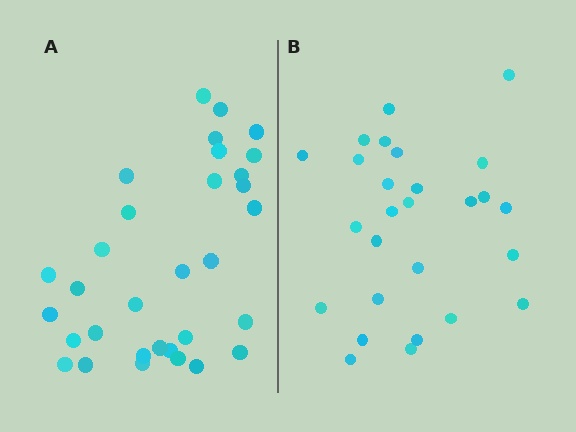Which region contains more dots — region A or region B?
Region A (the left region) has more dots.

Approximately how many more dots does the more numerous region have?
Region A has about 5 more dots than region B.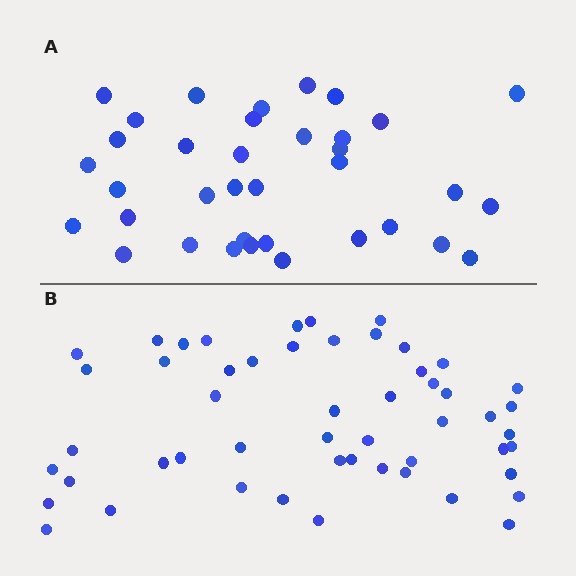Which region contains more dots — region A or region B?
Region B (the bottom region) has more dots.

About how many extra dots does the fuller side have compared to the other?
Region B has approximately 15 more dots than region A.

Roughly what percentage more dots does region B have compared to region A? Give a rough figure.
About 45% more.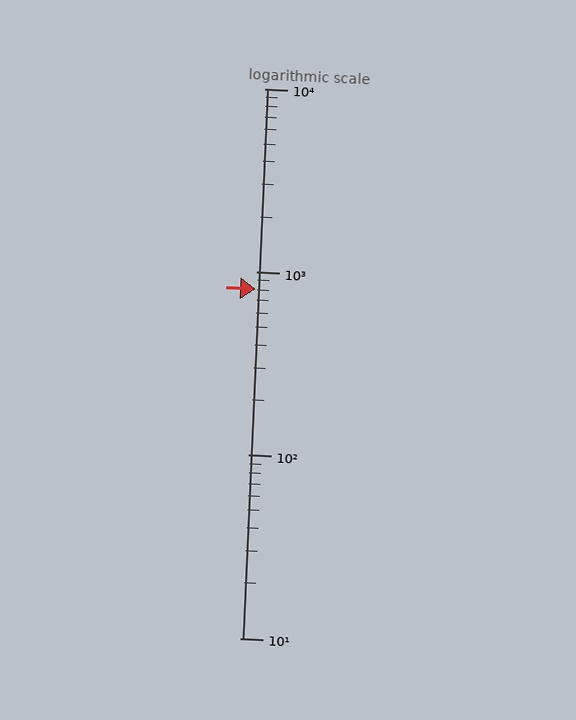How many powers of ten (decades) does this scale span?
The scale spans 3 decades, from 10 to 10000.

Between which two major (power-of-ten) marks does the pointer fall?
The pointer is between 100 and 1000.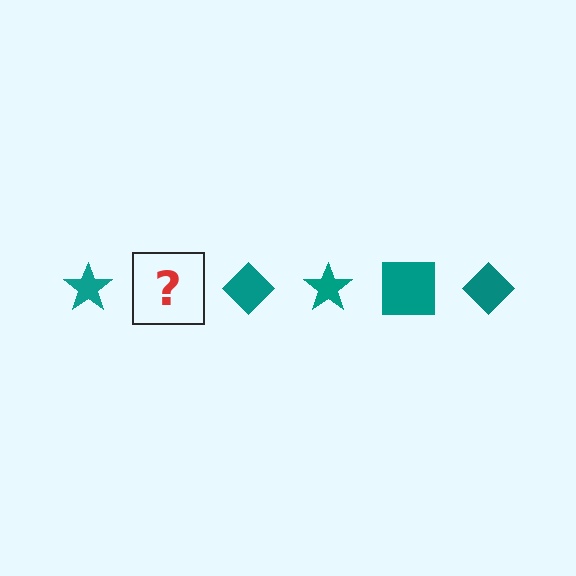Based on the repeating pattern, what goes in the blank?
The blank should be a teal square.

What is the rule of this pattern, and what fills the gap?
The rule is that the pattern cycles through star, square, diamond shapes in teal. The gap should be filled with a teal square.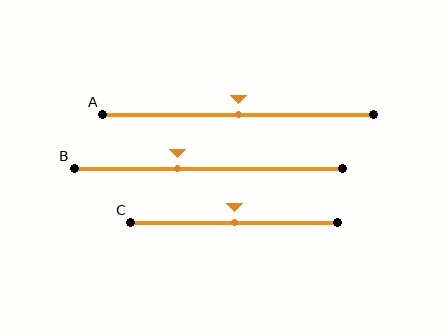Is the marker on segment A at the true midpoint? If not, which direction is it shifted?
Yes, the marker on segment A is at the true midpoint.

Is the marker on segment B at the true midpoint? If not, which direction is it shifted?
No, the marker on segment B is shifted to the left by about 11% of the segment length.